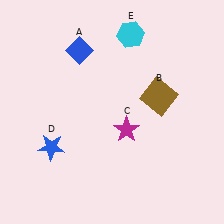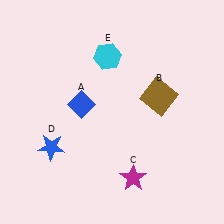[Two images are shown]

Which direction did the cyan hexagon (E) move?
The cyan hexagon (E) moved left.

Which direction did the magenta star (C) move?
The magenta star (C) moved down.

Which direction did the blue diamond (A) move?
The blue diamond (A) moved down.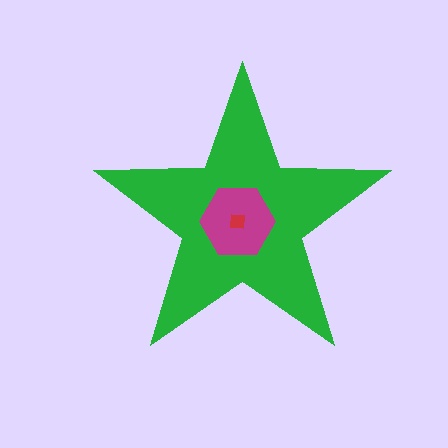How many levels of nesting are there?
3.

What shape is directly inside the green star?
The magenta hexagon.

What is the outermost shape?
The green star.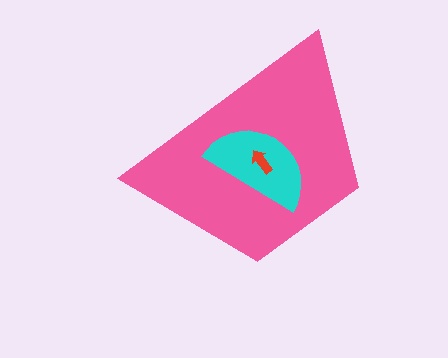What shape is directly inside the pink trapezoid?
The cyan semicircle.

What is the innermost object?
The red arrow.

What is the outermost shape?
The pink trapezoid.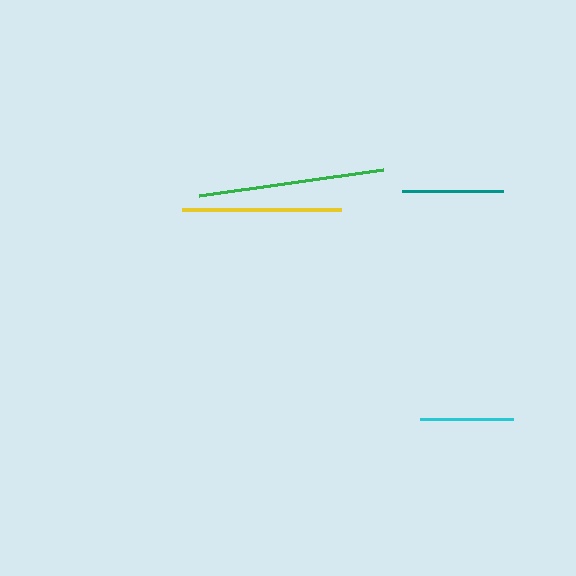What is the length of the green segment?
The green segment is approximately 186 pixels long.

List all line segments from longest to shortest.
From longest to shortest: green, yellow, teal, cyan.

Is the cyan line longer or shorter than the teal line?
The teal line is longer than the cyan line.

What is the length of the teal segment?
The teal segment is approximately 101 pixels long.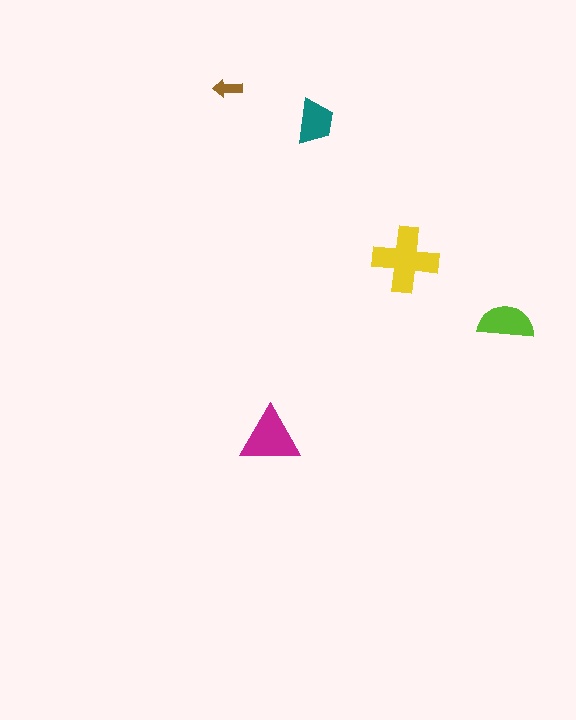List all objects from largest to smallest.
The yellow cross, the magenta triangle, the lime semicircle, the teal trapezoid, the brown arrow.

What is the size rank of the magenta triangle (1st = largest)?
2nd.